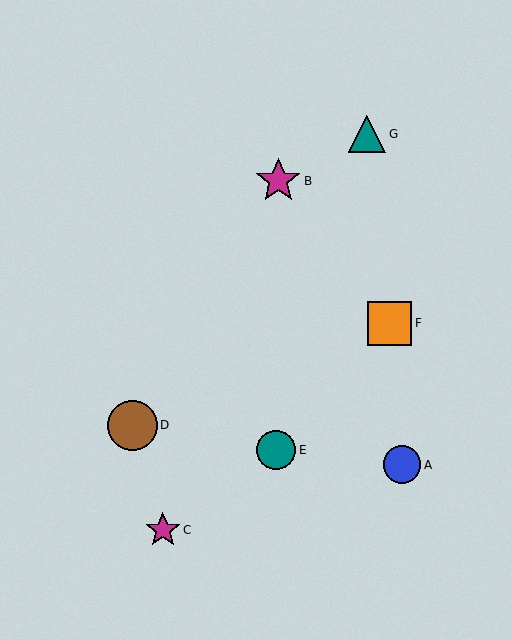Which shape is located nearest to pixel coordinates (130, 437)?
The brown circle (labeled D) at (132, 425) is nearest to that location.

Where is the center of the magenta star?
The center of the magenta star is at (163, 530).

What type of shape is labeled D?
Shape D is a brown circle.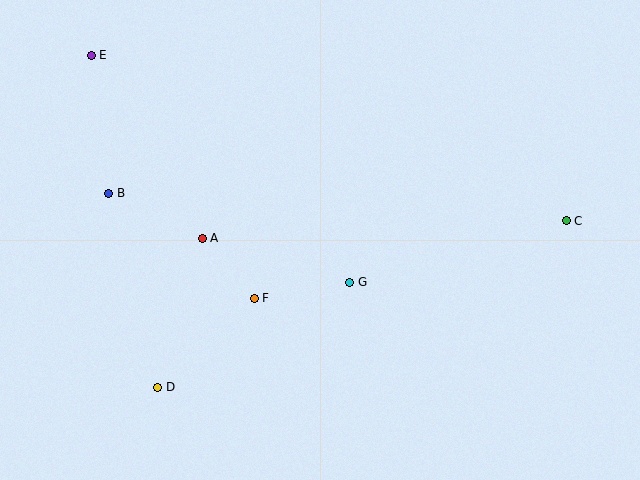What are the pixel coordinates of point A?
Point A is at (202, 238).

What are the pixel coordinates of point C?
Point C is at (566, 221).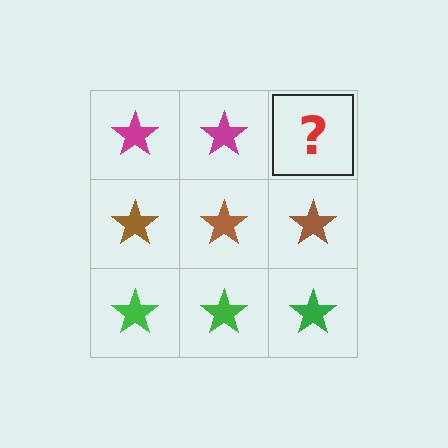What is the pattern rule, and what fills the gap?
The rule is that each row has a consistent color. The gap should be filled with a magenta star.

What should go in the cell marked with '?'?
The missing cell should contain a magenta star.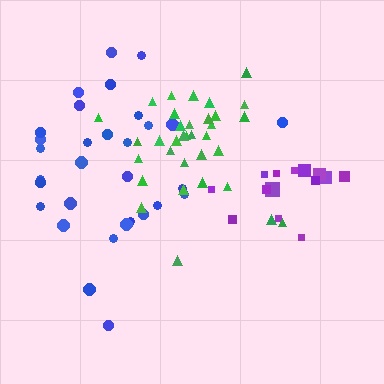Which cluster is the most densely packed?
Green.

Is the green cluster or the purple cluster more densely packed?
Green.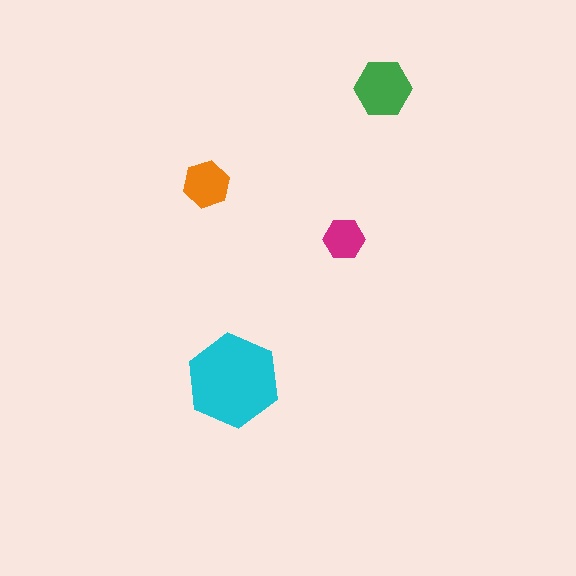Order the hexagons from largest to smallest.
the cyan one, the green one, the orange one, the magenta one.